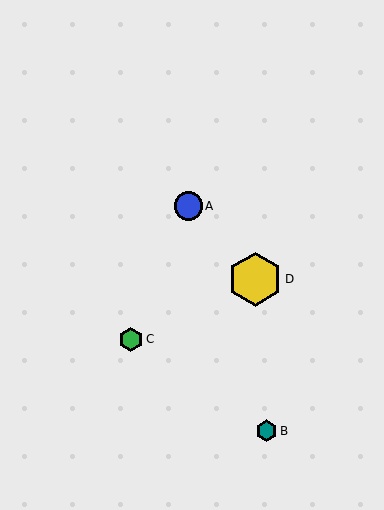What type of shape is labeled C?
Shape C is a green hexagon.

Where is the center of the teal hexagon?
The center of the teal hexagon is at (267, 431).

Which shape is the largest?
The yellow hexagon (labeled D) is the largest.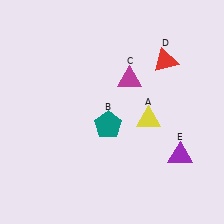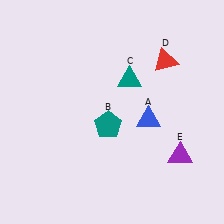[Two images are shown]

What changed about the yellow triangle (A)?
In Image 1, A is yellow. In Image 2, it changed to blue.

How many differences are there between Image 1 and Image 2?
There are 2 differences between the two images.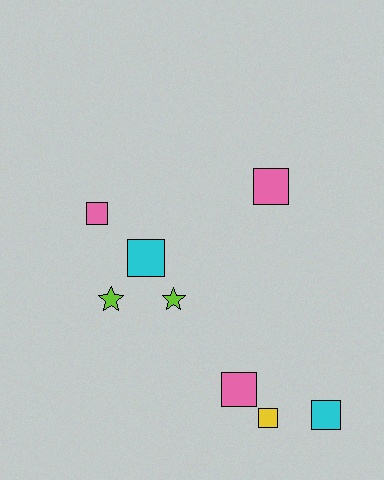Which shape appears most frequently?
Square, with 6 objects.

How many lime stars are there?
There are 2 lime stars.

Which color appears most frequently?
Pink, with 3 objects.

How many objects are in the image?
There are 8 objects.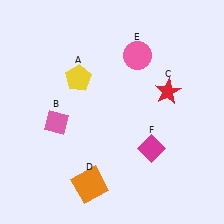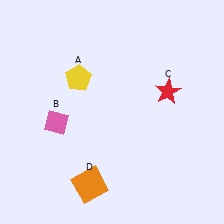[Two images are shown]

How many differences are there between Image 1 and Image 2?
There are 2 differences between the two images.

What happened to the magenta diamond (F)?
The magenta diamond (F) was removed in Image 2. It was in the bottom-right area of Image 1.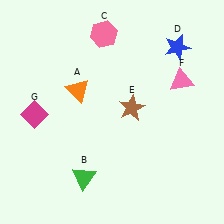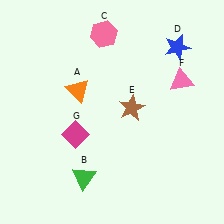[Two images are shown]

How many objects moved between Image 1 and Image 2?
1 object moved between the two images.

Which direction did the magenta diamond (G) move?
The magenta diamond (G) moved right.